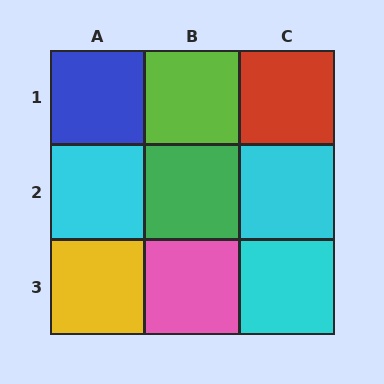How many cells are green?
1 cell is green.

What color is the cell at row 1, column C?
Red.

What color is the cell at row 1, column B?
Lime.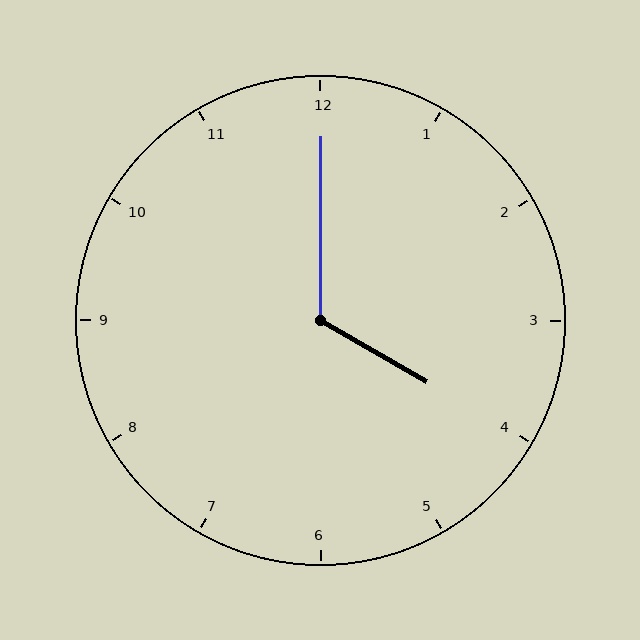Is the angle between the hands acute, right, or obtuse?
It is obtuse.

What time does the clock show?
4:00.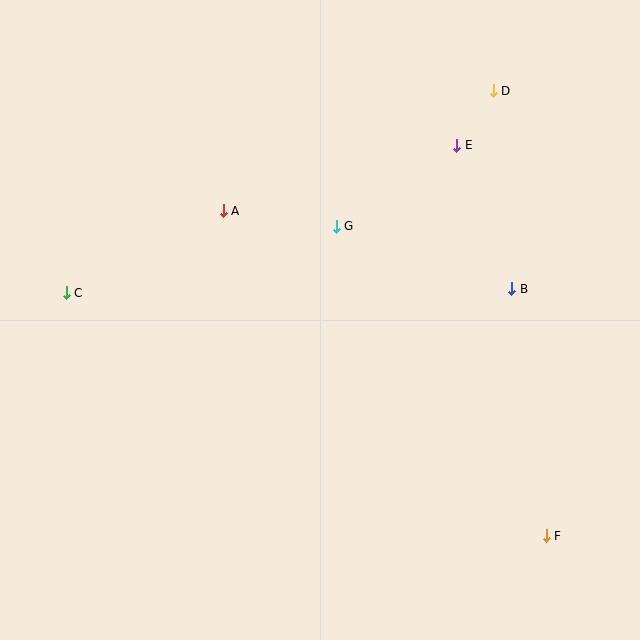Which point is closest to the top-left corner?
Point C is closest to the top-left corner.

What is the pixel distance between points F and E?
The distance between F and E is 400 pixels.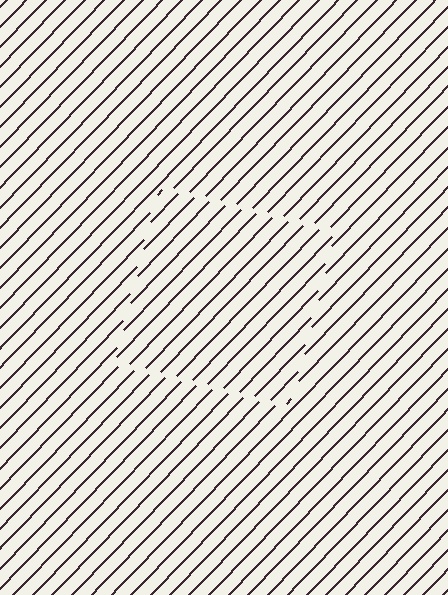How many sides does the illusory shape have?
4 sides — the line-ends trace a square.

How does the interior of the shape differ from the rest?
The interior of the shape contains the same grating, shifted by half a period — the contour is defined by the phase discontinuity where line-ends from the inner and outer gratings abut.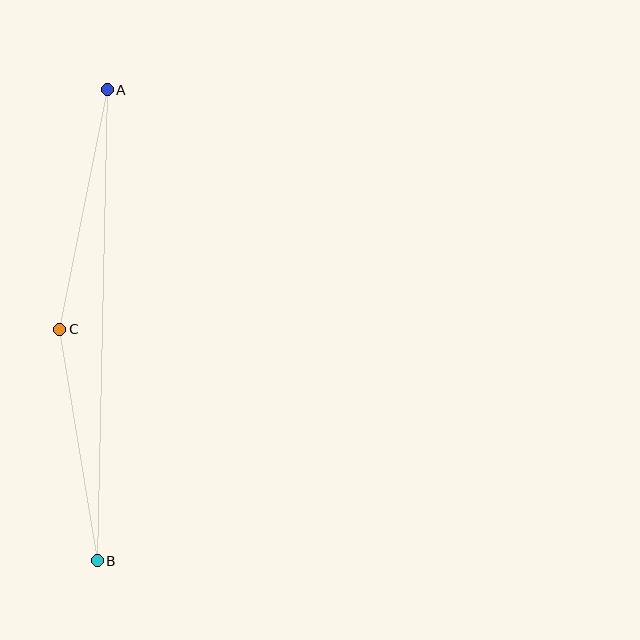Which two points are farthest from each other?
Points A and B are farthest from each other.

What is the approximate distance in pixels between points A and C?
The distance between A and C is approximately 244 pixels.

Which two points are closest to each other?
Points B and C are closest to each other.